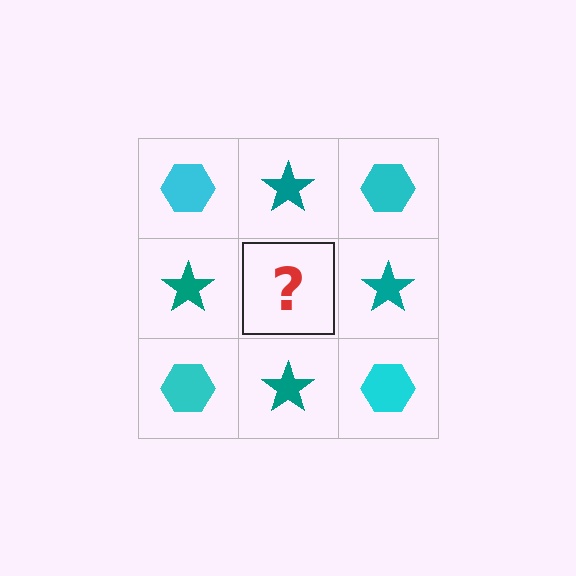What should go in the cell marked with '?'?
The missing cell should contain a cyan hexagon.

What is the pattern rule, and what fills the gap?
The rule is that it alternates cyan hexagon and teal star in a checkerboard pattern. The gap should be filled with a cyan hexagon.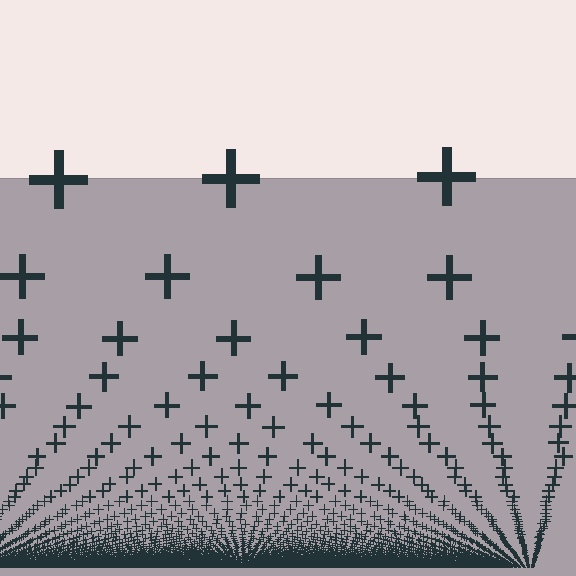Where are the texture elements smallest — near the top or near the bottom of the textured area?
Near the bottom.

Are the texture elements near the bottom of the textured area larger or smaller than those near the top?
Smaller. The gradient is inverted — elements near the bottom are smaller and denser.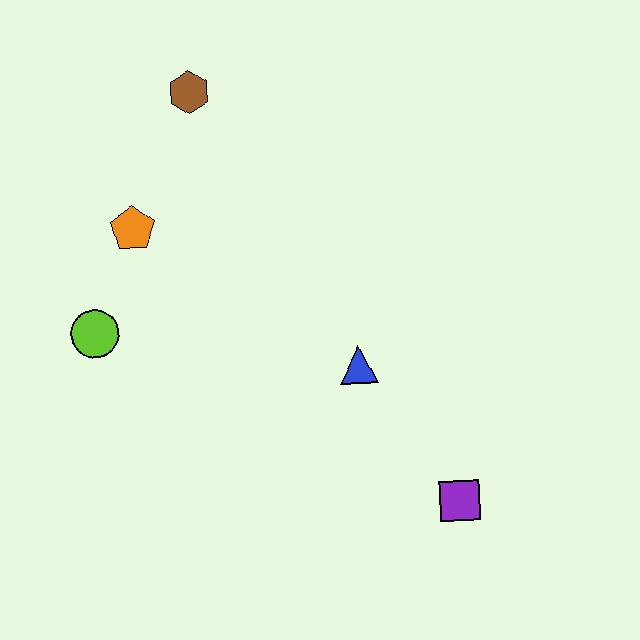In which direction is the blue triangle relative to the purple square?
The blue triangle is above the purple square.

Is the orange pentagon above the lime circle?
Yes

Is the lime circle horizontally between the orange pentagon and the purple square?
No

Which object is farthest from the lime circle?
The purple square is farthest from the lime circle.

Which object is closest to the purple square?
The blue triangle is closest to the purple square.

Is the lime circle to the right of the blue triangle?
No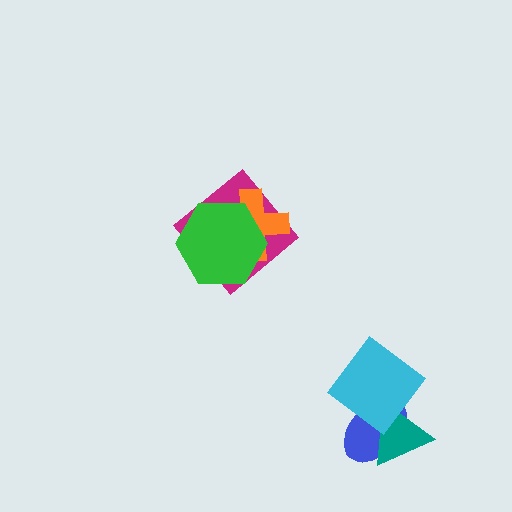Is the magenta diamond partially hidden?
Yes, it is partially covered by another shape.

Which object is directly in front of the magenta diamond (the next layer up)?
The orange cross is directly in front of the magenta diamond.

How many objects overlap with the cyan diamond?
2 objects overlap with the cyan diamond.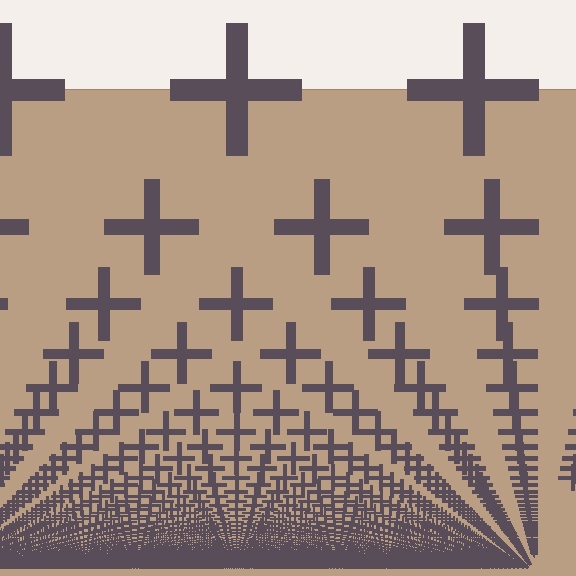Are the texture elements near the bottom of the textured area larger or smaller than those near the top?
Smaller. The gradient is inverted — elements near the bottom are smaller and denser.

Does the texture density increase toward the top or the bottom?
Density increases toward the bottom.